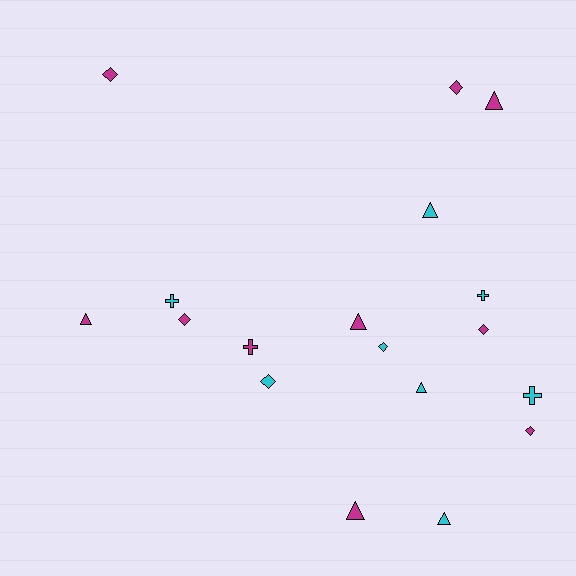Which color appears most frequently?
Magenta, with 10 objects.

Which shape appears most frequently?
Triangle, with 7 objects.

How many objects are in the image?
There are 18 objects.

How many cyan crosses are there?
There are 3 cyan crosses.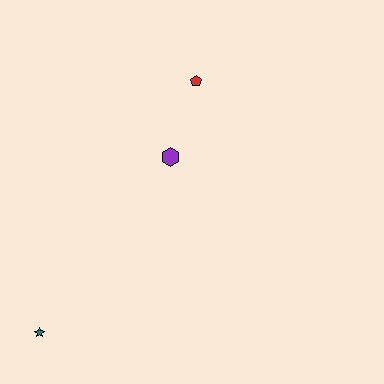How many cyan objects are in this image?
There are no cyan objects.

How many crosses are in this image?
There are no crosses.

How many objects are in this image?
There are 3 objects.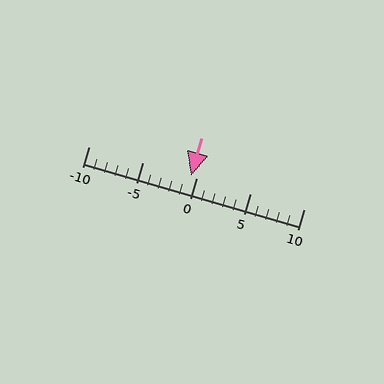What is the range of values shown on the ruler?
The ruler shows values from -10 to 10.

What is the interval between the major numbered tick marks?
The major tick marks are spaced 5 units apart.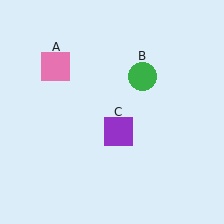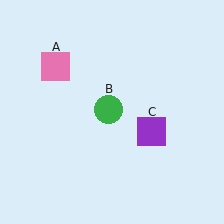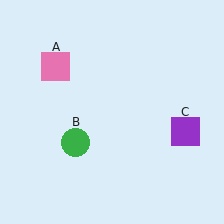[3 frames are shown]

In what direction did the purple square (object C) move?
The purple square (object C) moved right.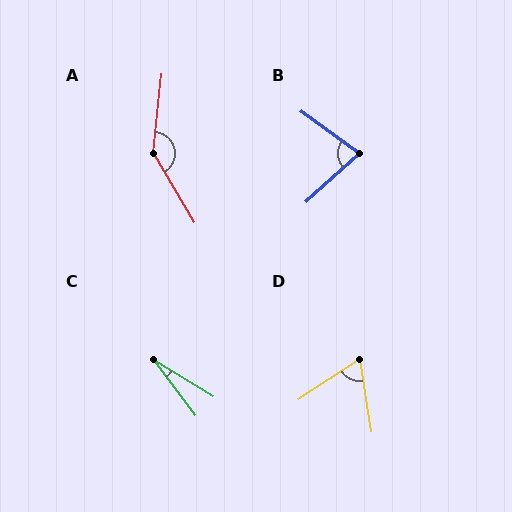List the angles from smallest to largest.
C (22°), D (66°), B (78°), A (144°).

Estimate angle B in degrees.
Approximately 78 degrees.